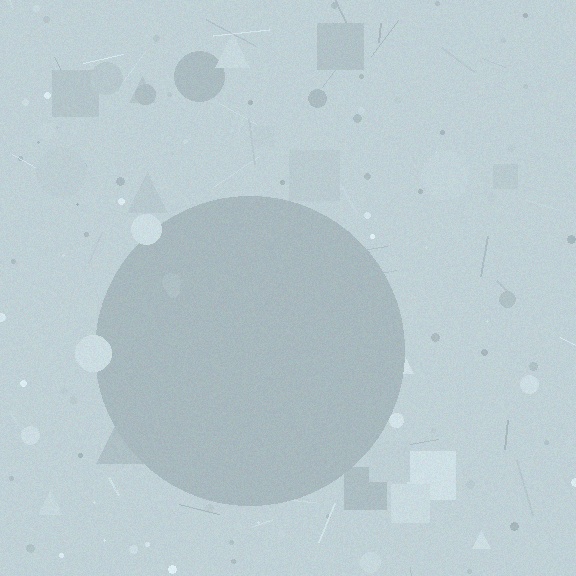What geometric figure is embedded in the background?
A circle is embedded in the background.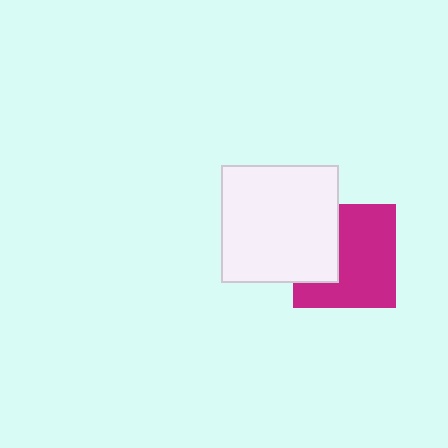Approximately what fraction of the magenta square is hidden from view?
Roughly 35% of the magenta square is hidden behind the white square.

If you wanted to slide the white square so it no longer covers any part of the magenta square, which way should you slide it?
Slide it left — that is the most direct way to separate the two shapes.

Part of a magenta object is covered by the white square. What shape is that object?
It is a square.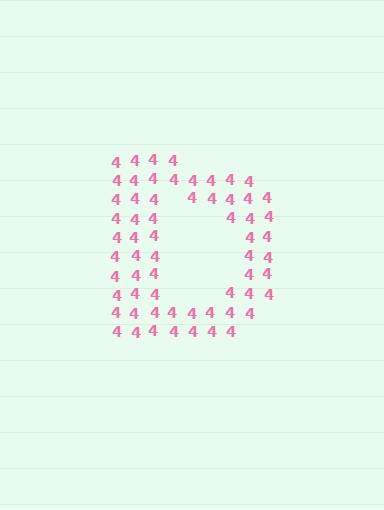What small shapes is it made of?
It is made of small digit 4's.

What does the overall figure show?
The overall figure shows the letter D.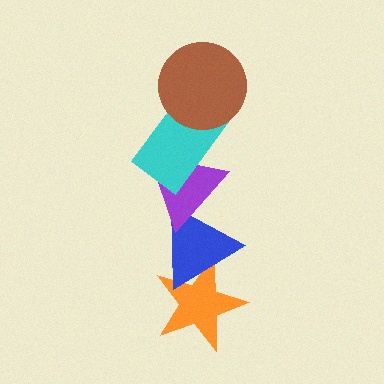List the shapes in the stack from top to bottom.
From top to bottom: the brown circle, the cyan rectangle, the purple triangle, the blue triangle, the orange star.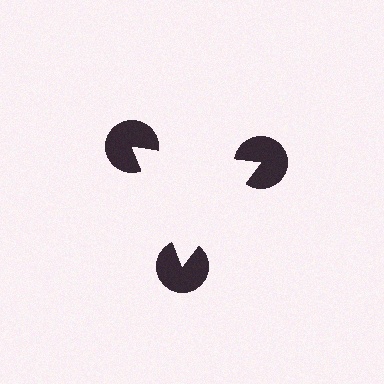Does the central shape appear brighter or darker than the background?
It typically appears slightly brighter than the background, even though no actual brightness change is drawn.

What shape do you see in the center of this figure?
An illusory triangle — its edges are inferred from the aligned wedge cuts in the pac-man discs, not physically drawn.